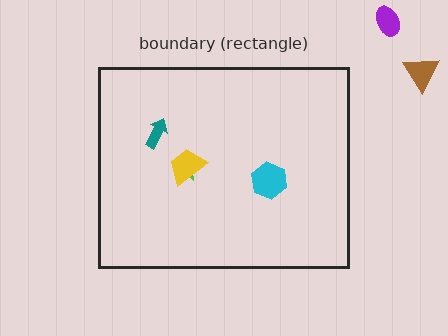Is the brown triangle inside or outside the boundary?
Outside.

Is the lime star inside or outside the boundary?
Inside.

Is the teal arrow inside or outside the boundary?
Inside.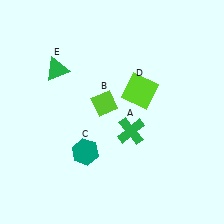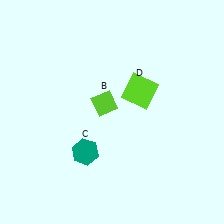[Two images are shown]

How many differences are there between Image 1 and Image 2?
There are 2 differences between the two images.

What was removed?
The green cross (A), the green triangle (E) were removed in Image 2.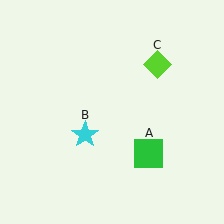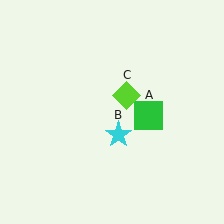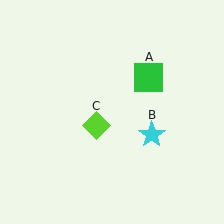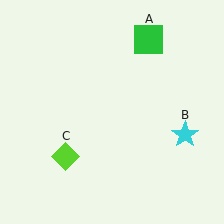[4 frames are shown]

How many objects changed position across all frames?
3 objects changed position: green square (object A), cyan star (object B), lime diamond (object C).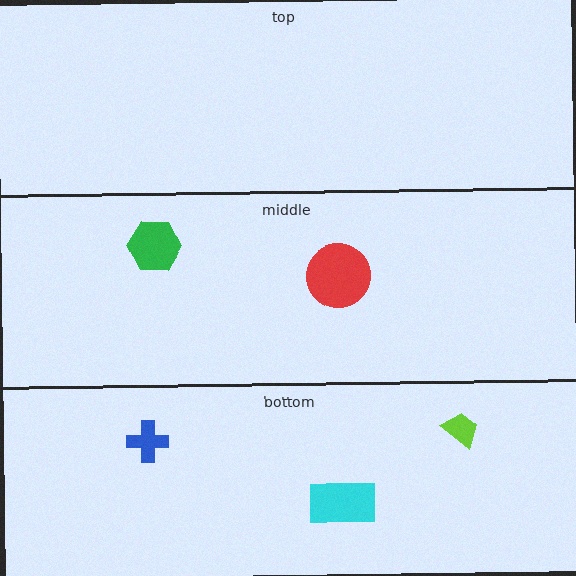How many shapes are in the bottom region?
3.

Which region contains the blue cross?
The bottom region.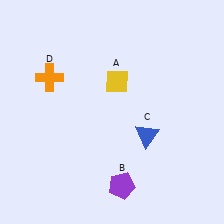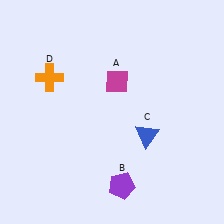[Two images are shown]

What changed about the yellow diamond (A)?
In Image 1, A is yellow. In Image 2, it changed to magenta.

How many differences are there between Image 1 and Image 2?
There is 1 difference between the two images.